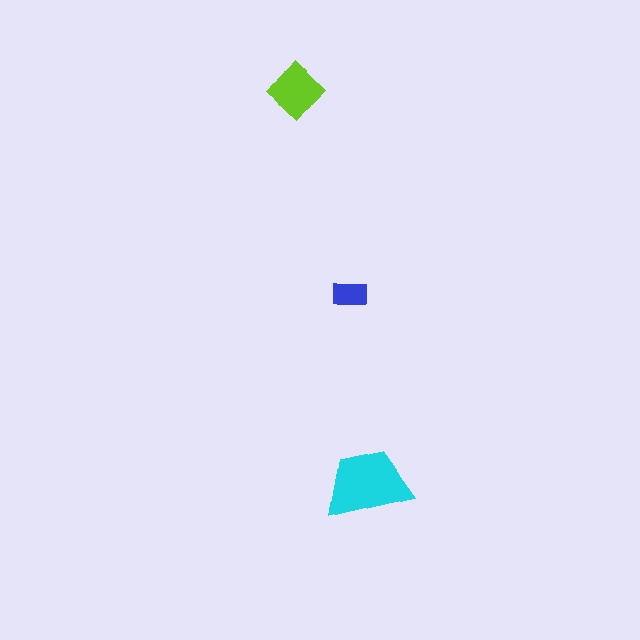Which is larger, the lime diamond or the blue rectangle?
The lime diamond.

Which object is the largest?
The cyan trapezoid.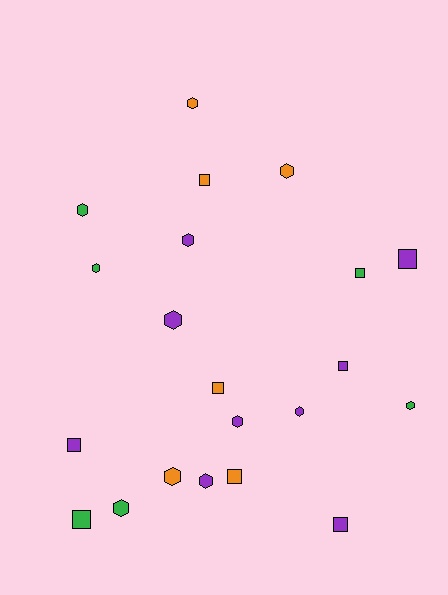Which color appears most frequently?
Purple, with 9 objects.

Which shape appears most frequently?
Hexagon, with 12 objects.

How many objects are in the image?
There are 21 objects.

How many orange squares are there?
There are 3 orange squares.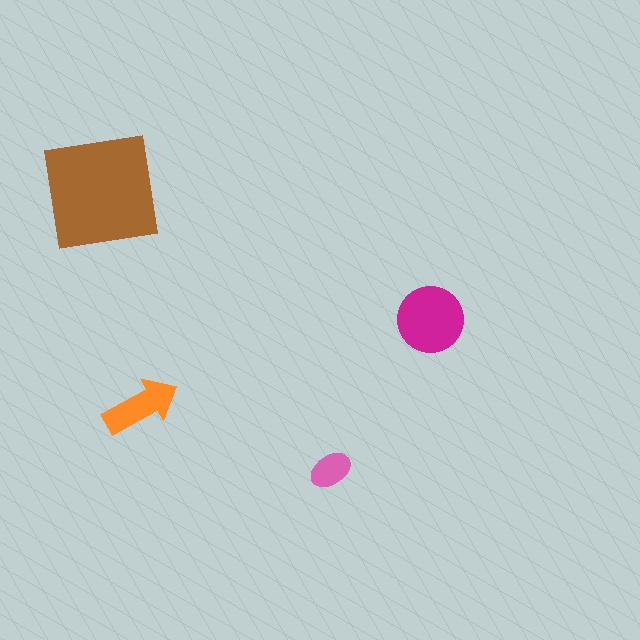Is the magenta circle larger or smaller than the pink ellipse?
Larger.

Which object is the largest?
The brown square.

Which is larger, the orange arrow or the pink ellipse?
The orange arrow.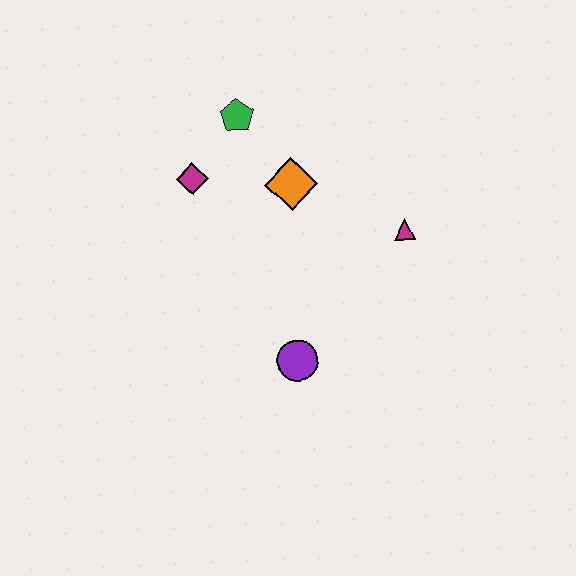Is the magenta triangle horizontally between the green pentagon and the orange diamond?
No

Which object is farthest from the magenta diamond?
The magenta triangle is farthest from the magenta diamond.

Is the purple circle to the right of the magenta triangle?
No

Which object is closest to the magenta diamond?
The green pentagon is closest to the magenta diamond.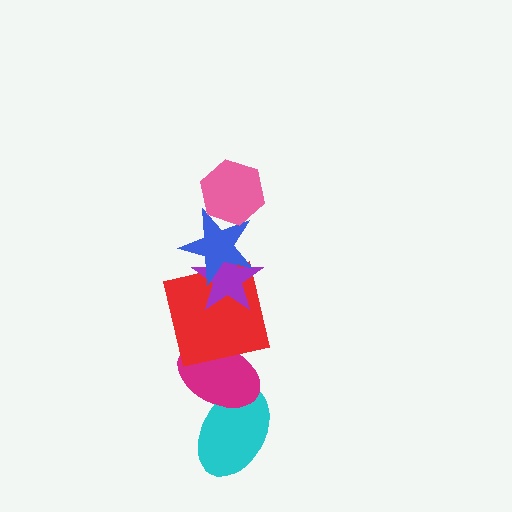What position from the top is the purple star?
The purple star is 3rd from the top.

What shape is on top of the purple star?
The blue star is on top of the purple star.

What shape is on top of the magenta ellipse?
The red square is on top of the magenta ellipse.